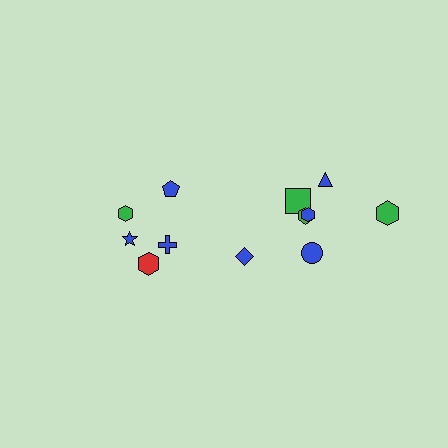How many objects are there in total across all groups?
There are 12 objects.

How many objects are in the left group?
There are 5 objects.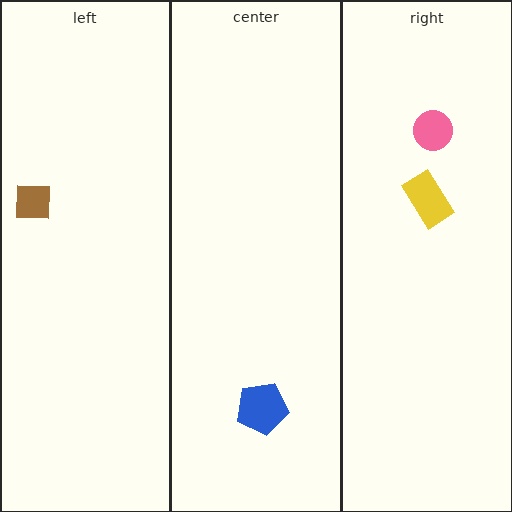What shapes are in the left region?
The brown square.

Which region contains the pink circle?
The right region.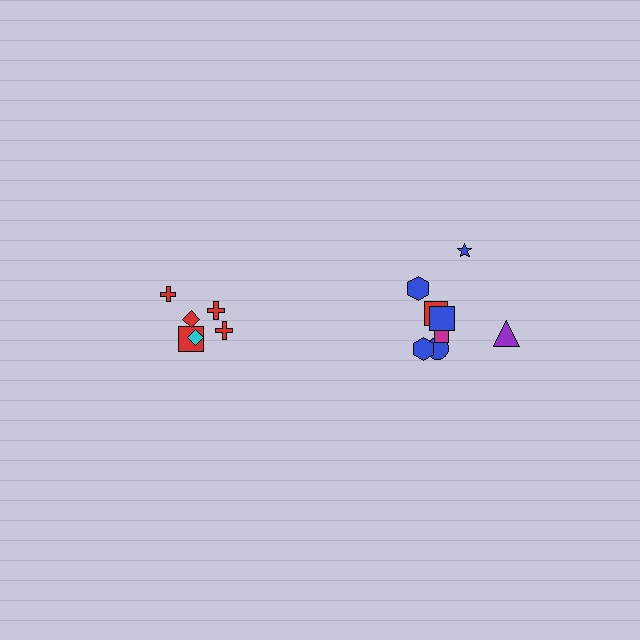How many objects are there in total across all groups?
There are 14 objects.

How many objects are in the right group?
There are 8 objects.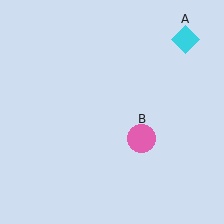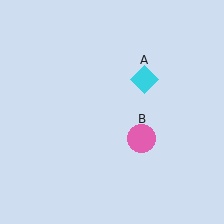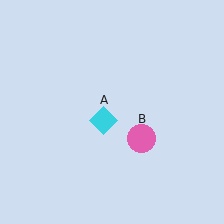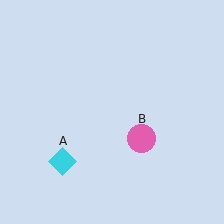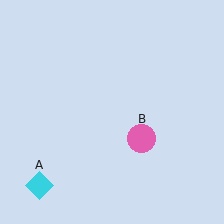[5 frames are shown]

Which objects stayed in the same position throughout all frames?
Pink circle (object B) remained stationary.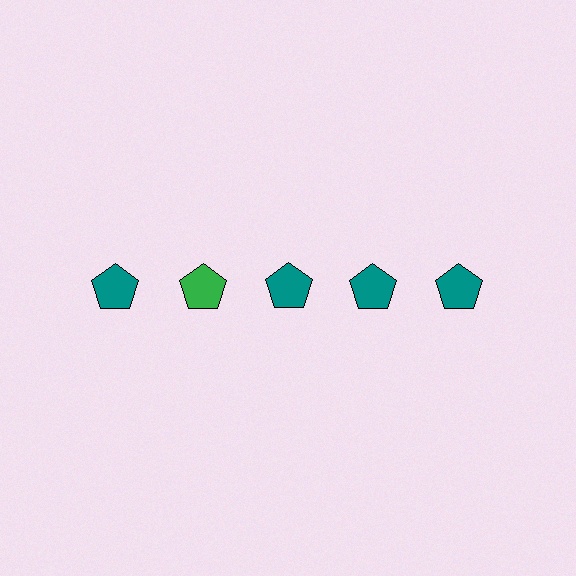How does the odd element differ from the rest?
It has a different color: green instead of teal.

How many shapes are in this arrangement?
There are 5 shapes arranged in a grid pattern.